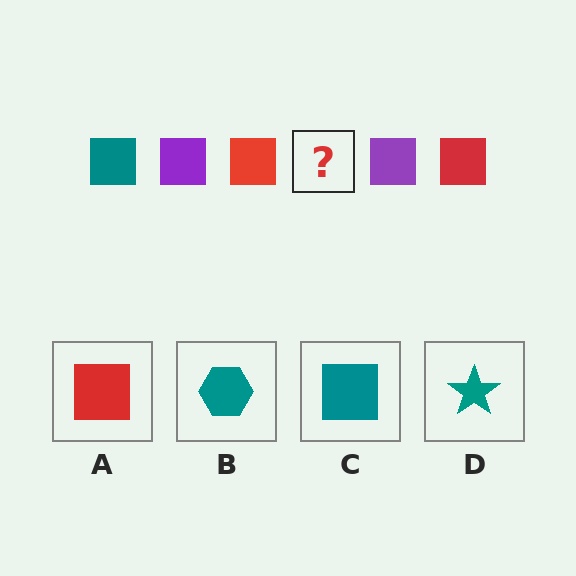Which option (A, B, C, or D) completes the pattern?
C.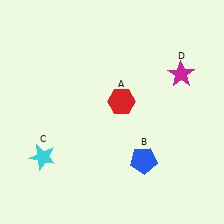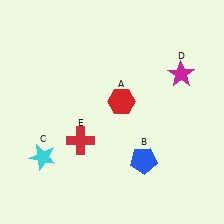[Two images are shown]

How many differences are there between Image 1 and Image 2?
There is 1 difference between the two images.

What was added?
A red cross (E) was added in Image 2.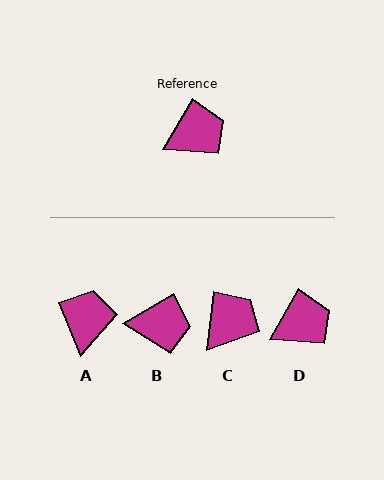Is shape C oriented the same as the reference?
No, it is off by about 23 degrees.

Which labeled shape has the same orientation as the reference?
D.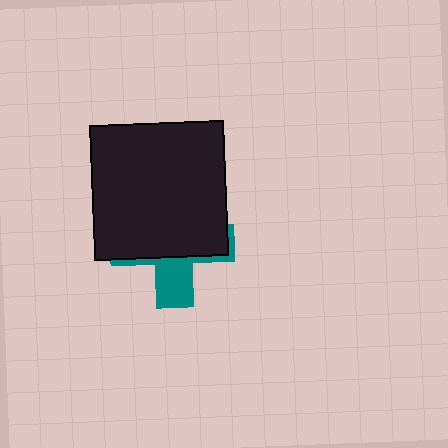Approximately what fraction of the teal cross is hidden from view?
Roughly 67% of the teal cross is hidden behind the black square.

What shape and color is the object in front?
The object in front is a black square.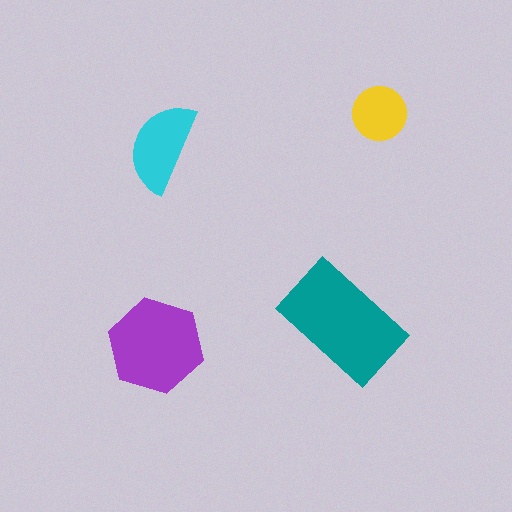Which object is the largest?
The teal rectangle.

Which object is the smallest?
The yellow circle.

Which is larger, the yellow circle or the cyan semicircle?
The cyan semicircle.